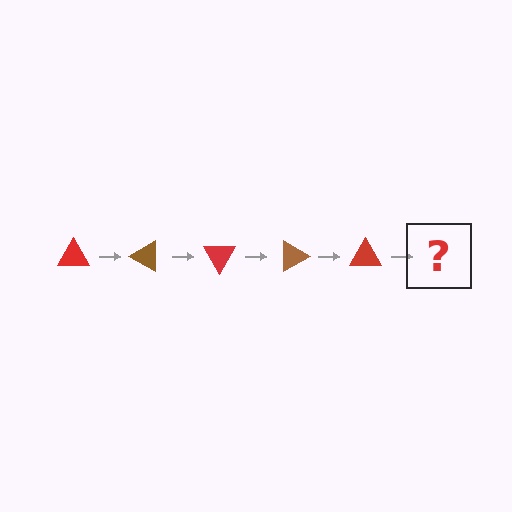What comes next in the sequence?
The next element should be a brown triangle, rotated 150 degrees from the start.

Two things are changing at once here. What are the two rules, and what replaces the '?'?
The two rules are that it rotates 30 degrees each step and the color cycles through red and brown. The '?' should be a brown triangle, rotated 150 degrees from the start.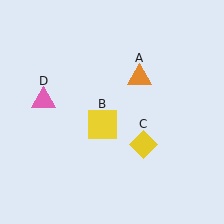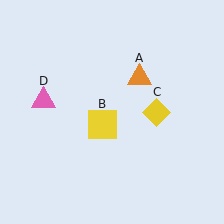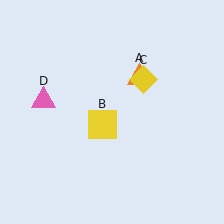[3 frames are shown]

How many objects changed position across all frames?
1 object changed position: yellow diamond (object C).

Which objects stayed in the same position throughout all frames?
Orange triangle (object A) and yellow square (object B) and pink triangle (object D) remained stationary.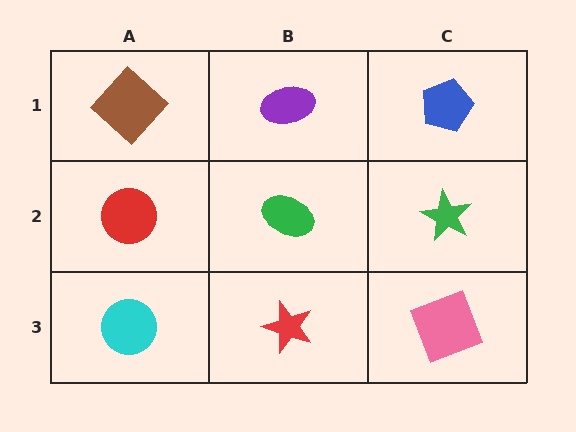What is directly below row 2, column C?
A pink square.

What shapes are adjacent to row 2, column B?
A purple ellipse (row 1, column B), a red star (row 3, column B), a red circle (row 2, column A), a green star (row 2, column C).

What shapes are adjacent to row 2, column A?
A brown diamond (row 1, column A), a cyan circle (row 3, column A), a green ellipse (row 2, column B).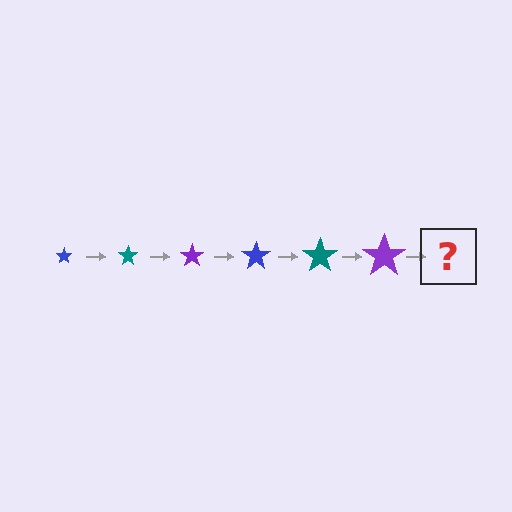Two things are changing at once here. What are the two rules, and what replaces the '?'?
The two rules are that the star grows larger each step and the color cycles through blue, teal, and purple. The '?' should be a blue star, larger than the previous one.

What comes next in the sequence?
The next element should be a blue star, larger than the previous one.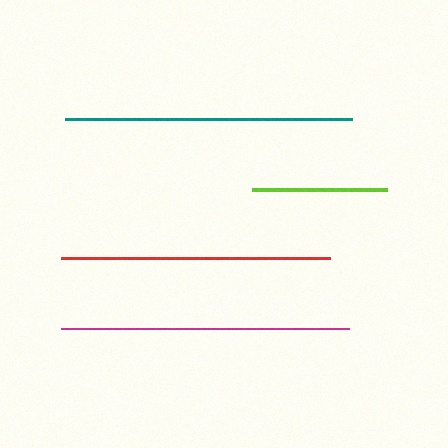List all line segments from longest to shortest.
From longest to shortest: magenta, teal, red, lime.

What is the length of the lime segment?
The lime segment is approximately 135 pixels long.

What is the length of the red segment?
The red segment is approximately 269 pixels long.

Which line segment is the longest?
The magenta line is the longest at approximately 288 pixels.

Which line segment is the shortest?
The lime line is the shortest at approximately 135 pixels.